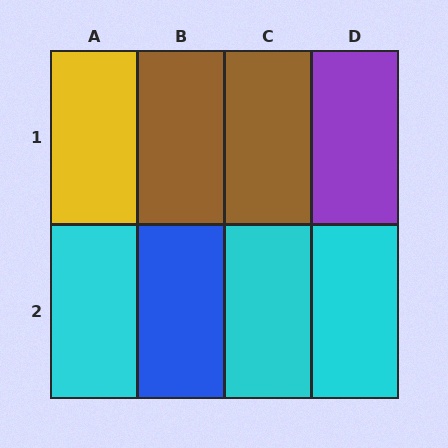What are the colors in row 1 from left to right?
Yellow, brown, brown, purple.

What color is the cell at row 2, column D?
Cyan.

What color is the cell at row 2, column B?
Blue.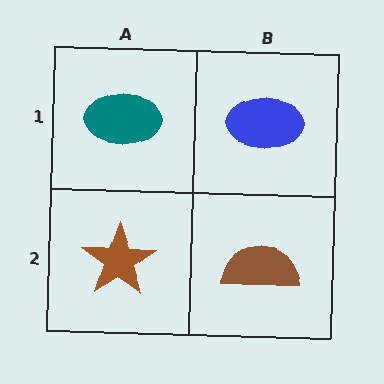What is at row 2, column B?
A brown semicircle.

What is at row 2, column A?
A brown star.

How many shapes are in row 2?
2 shapes.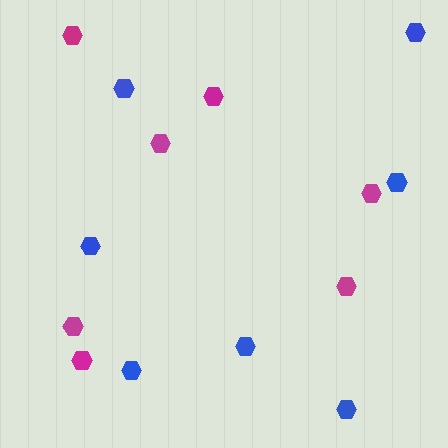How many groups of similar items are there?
There are 2 groups: one group of magenta hexagons (7) and one group of blue hexagons (7).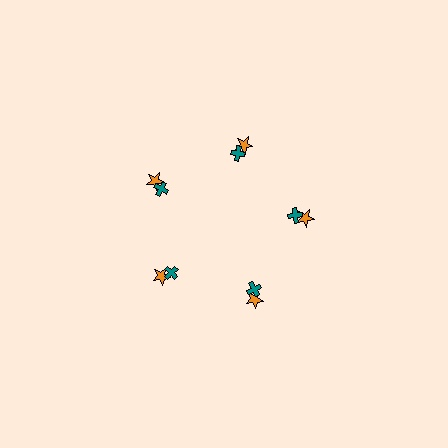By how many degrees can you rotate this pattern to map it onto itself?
The pattern maps onto itself every 72 degrees of rotation.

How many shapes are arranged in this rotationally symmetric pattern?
There are 10 shapes, arranged in 5 groups of 2.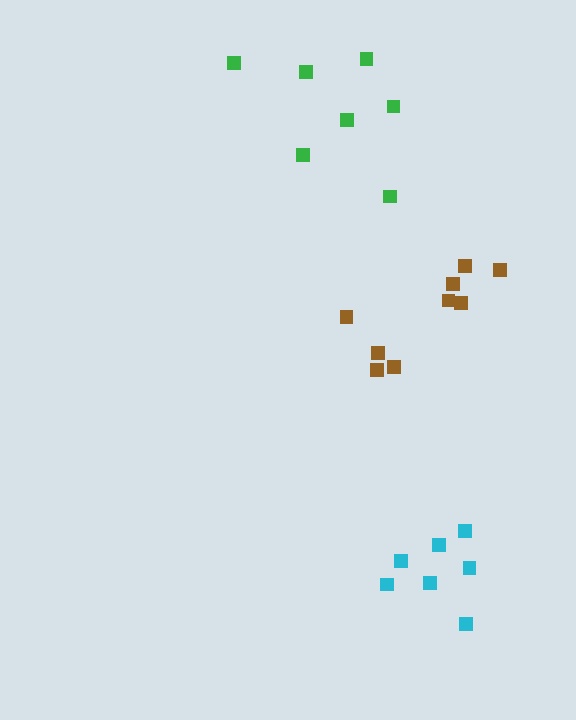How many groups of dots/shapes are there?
There are 3 groups.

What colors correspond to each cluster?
The clusters are colored: cyan, green, brown.